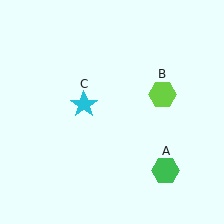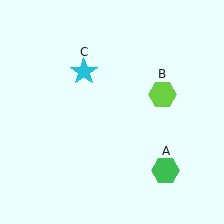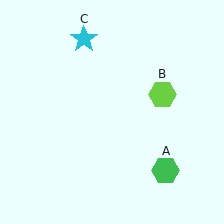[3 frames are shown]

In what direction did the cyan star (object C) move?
The cyan star (object C) moved up.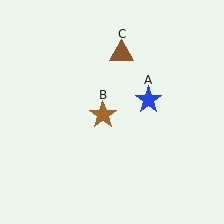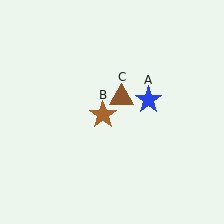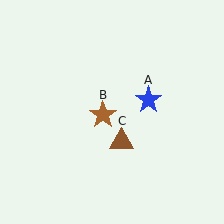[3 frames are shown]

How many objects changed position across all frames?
1 object changed position: brown triangle (object C).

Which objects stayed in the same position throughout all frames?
Blue star (object A) and brown star (object B) remained stationary.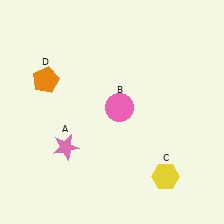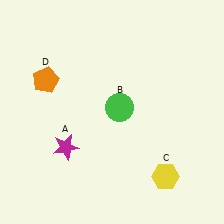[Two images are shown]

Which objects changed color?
A changed from pink to magenta. B changed from pink to green.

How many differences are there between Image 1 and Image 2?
There are 2 differences between the two images.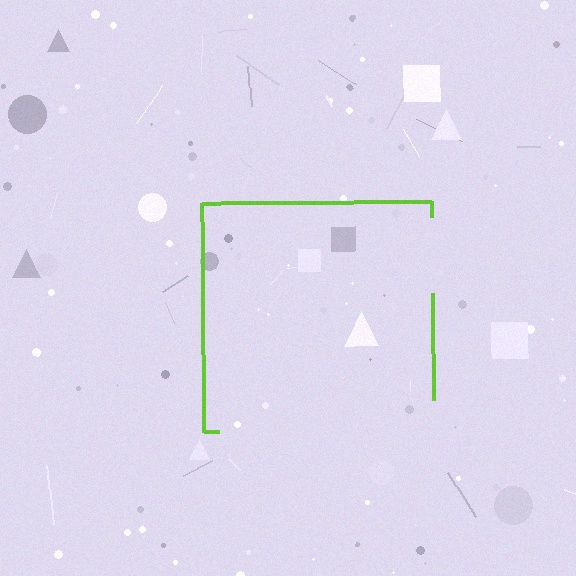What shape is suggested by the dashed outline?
The dashed outline suggests a square.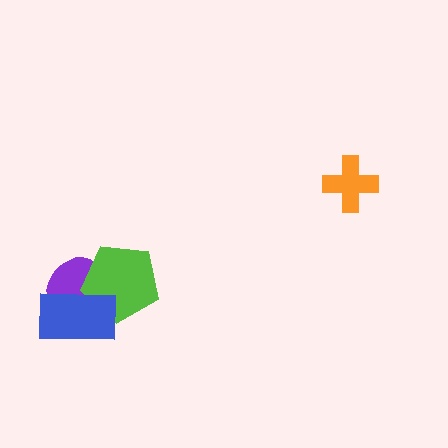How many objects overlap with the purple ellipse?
2 objects overlap with the purple ellipse.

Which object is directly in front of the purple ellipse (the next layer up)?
The lime pentagon is directly in front of the purple ellipse.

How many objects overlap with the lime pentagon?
2 objects overlap with the lime pentagon.